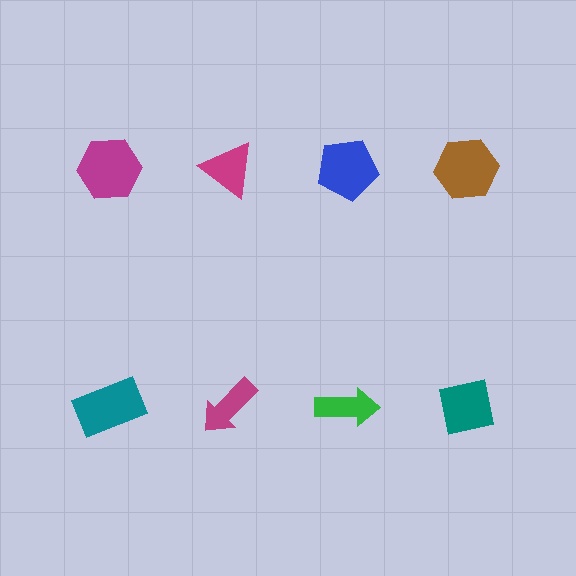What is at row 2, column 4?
A teal square.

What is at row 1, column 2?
A magenta triangle.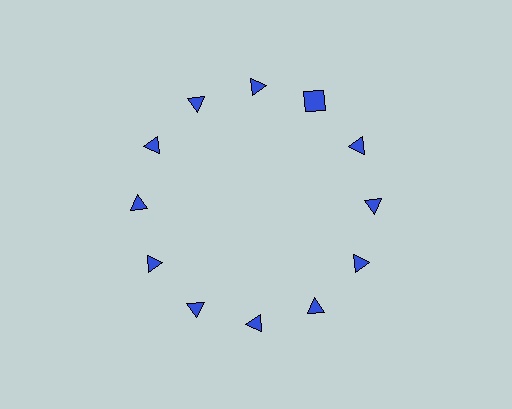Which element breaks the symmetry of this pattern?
The blue square at roughly the 1 o'clock position breaks the symmetry. All other shapes are blue triangles.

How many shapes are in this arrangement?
There are 12 shapes arranged in a ring pattern.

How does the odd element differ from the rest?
It has a different shape: square instead of triangle.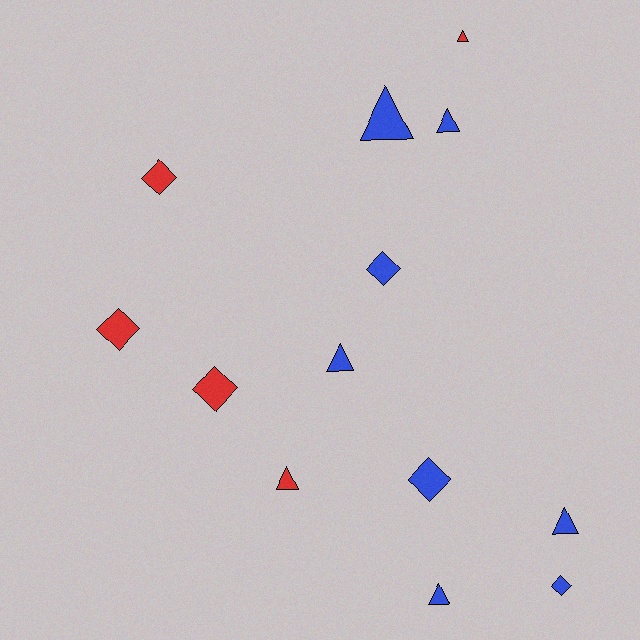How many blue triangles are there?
There are 5 blue triangles.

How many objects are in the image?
There are 13 objects.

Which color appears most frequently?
Blue, with 8 objects.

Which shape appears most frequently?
Triangle, with 7 objects.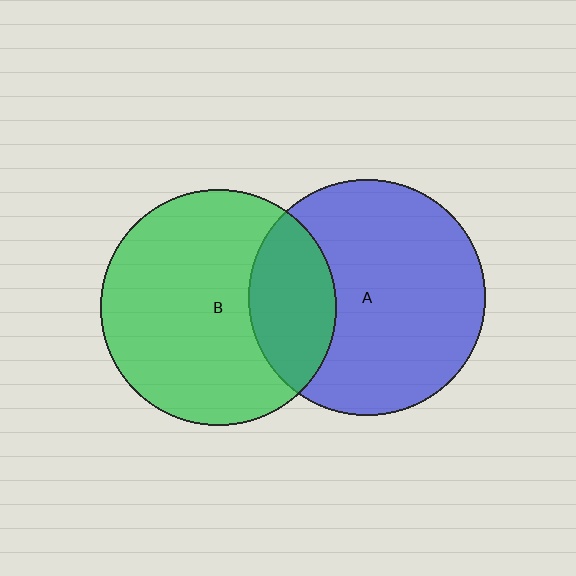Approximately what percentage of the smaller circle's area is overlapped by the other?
Approximately 25%.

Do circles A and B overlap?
Yes.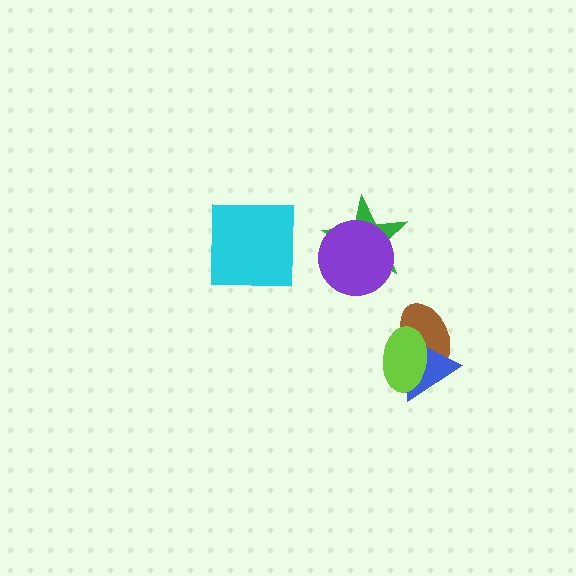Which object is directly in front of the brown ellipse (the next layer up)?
The blue triangle is directly in front of the brown ellipse.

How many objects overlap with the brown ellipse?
2 objects overlap with the brown ellipse.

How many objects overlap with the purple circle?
1 object overlaps with the purple circle.